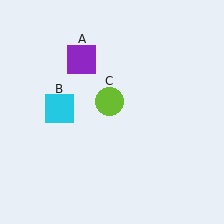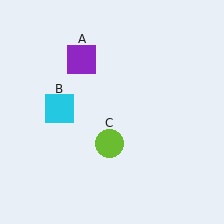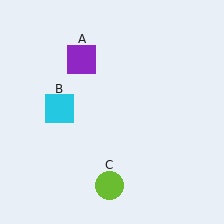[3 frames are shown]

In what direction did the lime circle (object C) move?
The lime circle (object C) moved down.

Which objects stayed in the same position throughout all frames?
Purple square (object A) and cyan square (object B) remained stationary.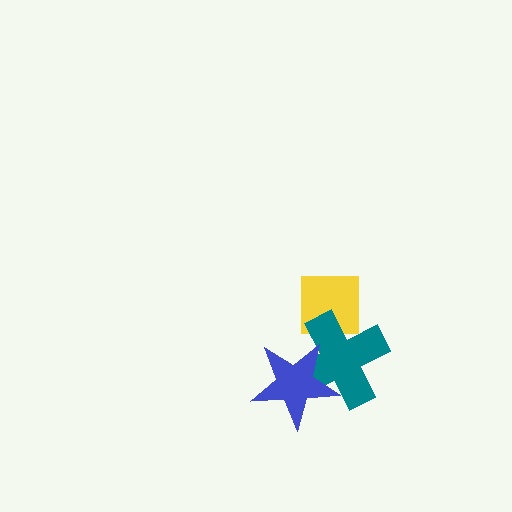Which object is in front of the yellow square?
The teal cross is in front of the yellow square.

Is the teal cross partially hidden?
Yes, it is partially covered by another shape.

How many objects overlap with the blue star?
1 object overlaps with the blue star.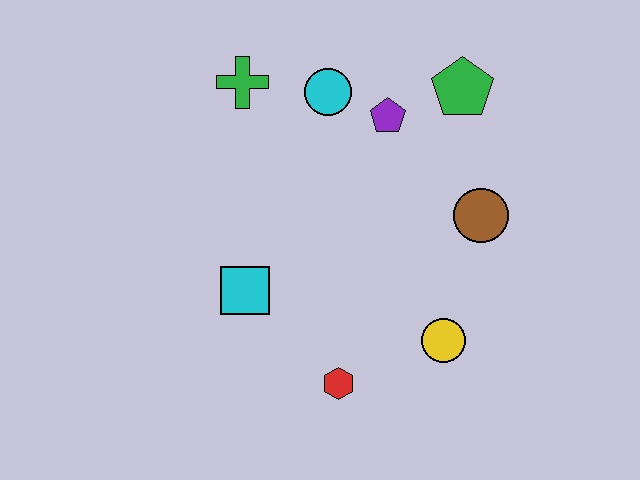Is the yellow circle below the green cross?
Yes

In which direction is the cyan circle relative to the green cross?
The cyan circle is to the right of the green cross.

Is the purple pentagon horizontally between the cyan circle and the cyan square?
No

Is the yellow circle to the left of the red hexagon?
No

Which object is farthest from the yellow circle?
The green cross is farthest from the yellow circle.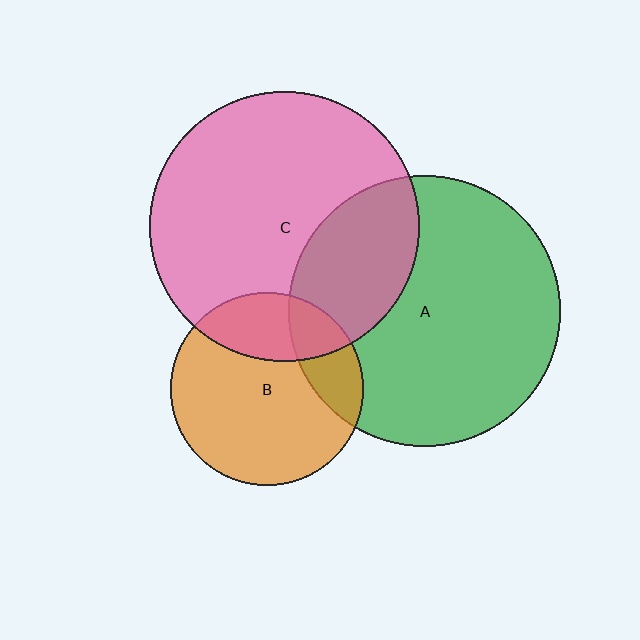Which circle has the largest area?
Circle A (green).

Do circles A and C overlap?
Yes.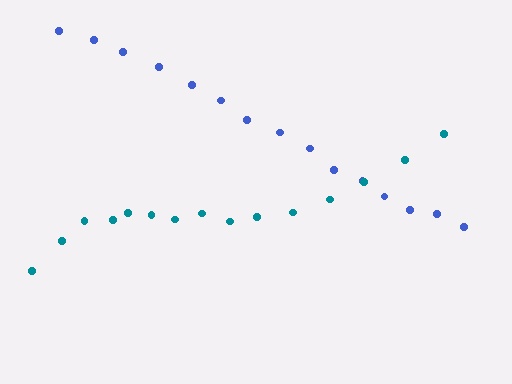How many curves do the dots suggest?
There are 2 distinct paths.